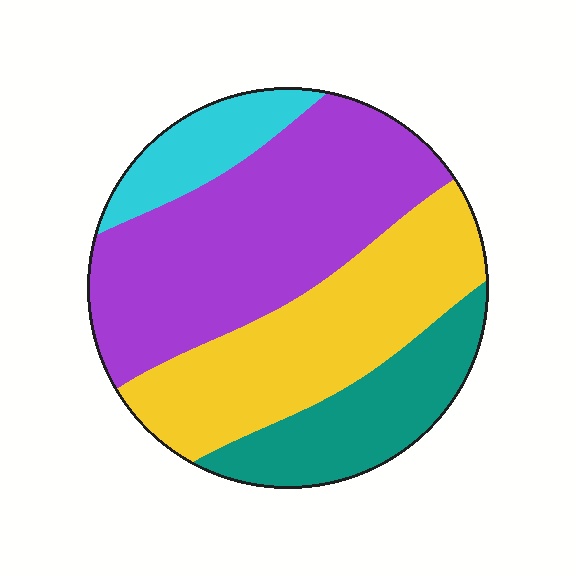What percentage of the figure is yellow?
Yellow takes up between a quarter and a half of the figure.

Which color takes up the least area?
Cyan, at roughly 10%.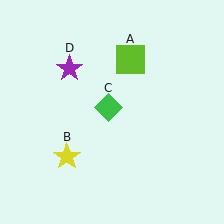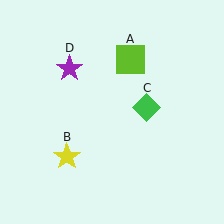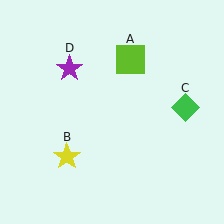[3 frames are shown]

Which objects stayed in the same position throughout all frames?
Lime square (object A) and yellow star (object B) and purple star (object D) remained stationary.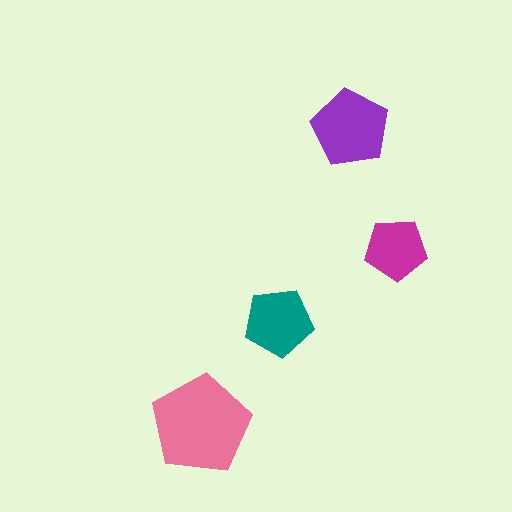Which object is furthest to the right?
The magenta pentagon is rightmost.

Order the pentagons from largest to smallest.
the pink one, the purple one, the teal one, the magenta one.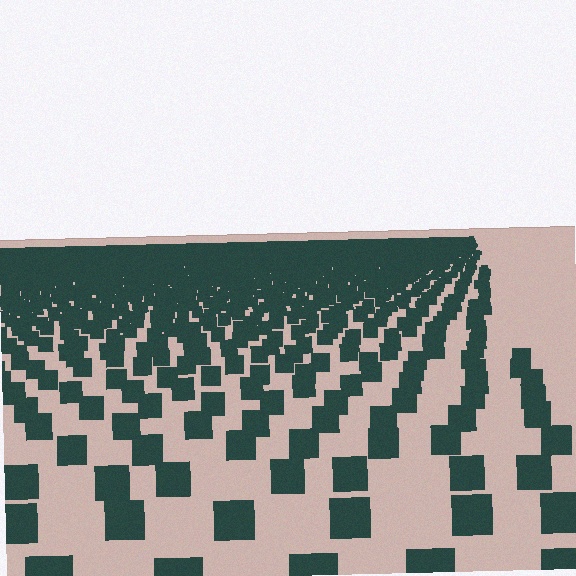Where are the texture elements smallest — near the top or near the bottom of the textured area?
Near the top.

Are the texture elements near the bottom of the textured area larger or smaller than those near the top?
Larger. Near the bottom, elements are closer to the viewer and appear at a bigger on-screen size.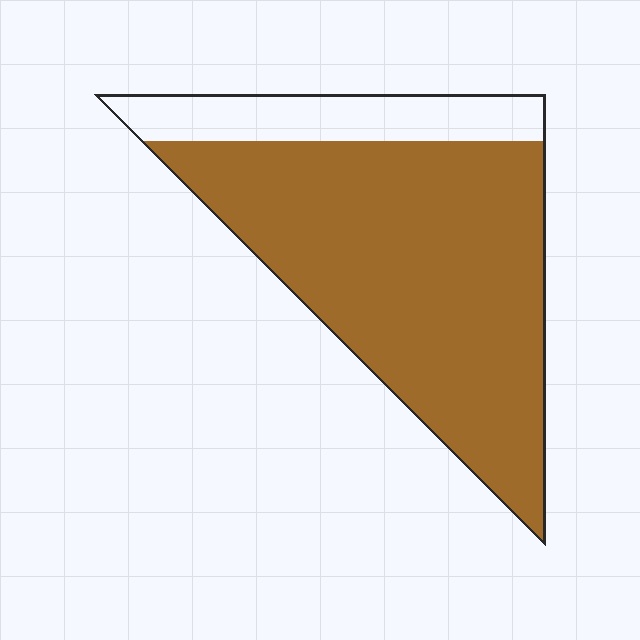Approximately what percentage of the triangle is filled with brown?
Approximately 80%.